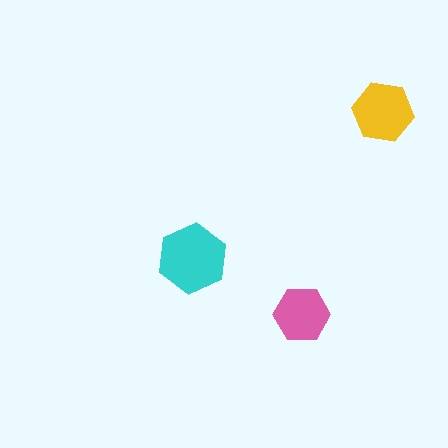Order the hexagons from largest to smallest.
the cyan one, the yellow one, the pink one.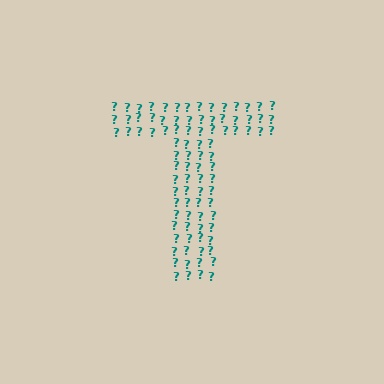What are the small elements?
The small elements are question marks.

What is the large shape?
The large shape is the letter T.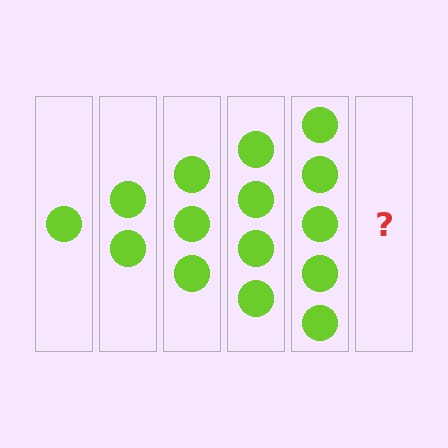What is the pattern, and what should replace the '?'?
The pattern is that each step adds one more circle. The '?' should be 6 circles.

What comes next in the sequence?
The next element should be 6 circles.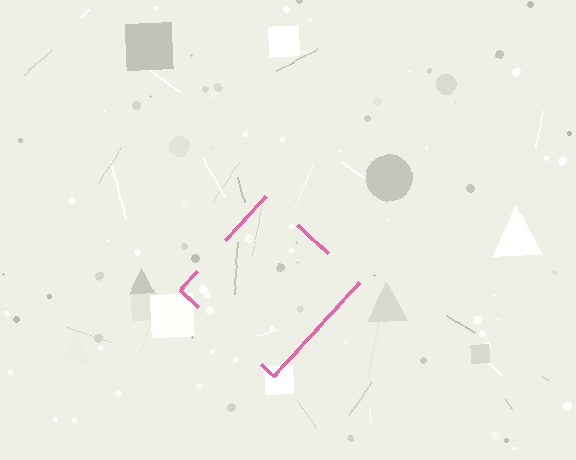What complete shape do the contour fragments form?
The contour fragments form a diamond.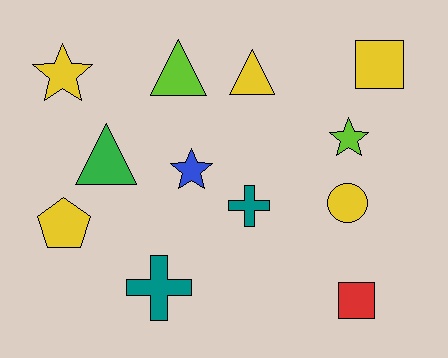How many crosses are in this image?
There are 2 crosses.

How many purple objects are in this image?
There are no purple objects.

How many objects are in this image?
There are 12 objects.